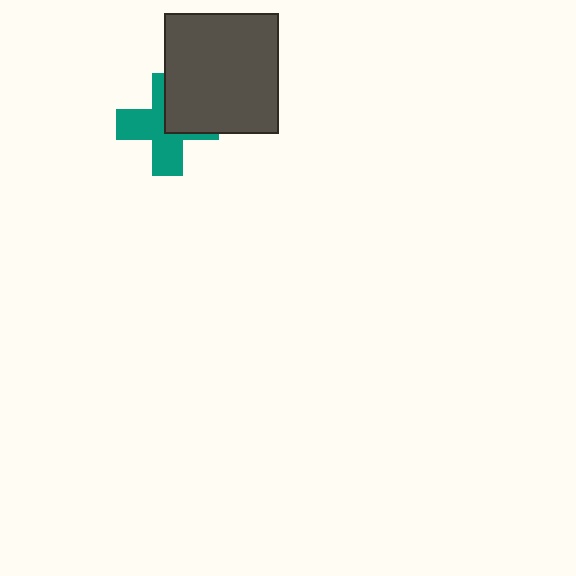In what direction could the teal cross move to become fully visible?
The teal cross could move toward the lower-left. That would shift it out from behind the dark gray rectangle entirely.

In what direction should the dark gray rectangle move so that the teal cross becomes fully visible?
The dark gray rectangle should move toward the upper-right. That is the shortest direction to clear the overlap and leave the teal cross fully visible.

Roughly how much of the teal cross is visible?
About half of it is visible (roughly 62%).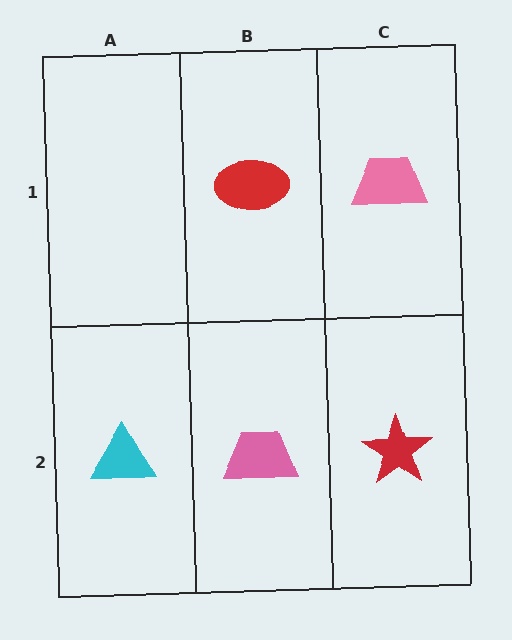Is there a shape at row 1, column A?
No, that cell is empty.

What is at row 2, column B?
A pink trapezoid.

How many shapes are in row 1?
2 shapes.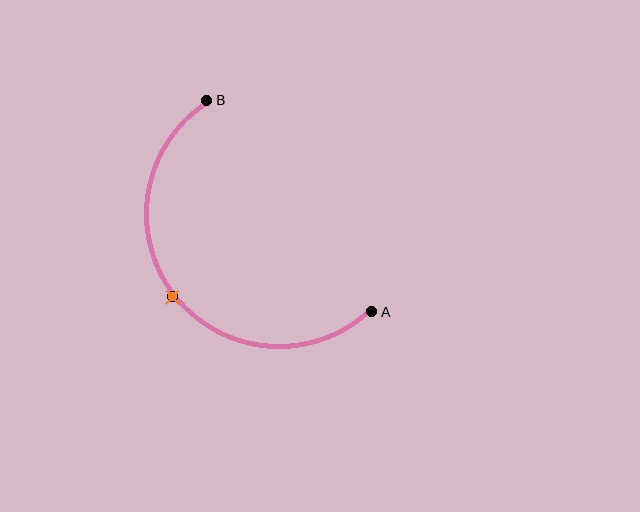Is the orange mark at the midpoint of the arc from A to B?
Yes. The orange mark lies on the arc at equal arc-length from both A and B — it is the arc midpoint.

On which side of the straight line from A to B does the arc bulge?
The arc bulges below and to the left of the straight line connecting A and B.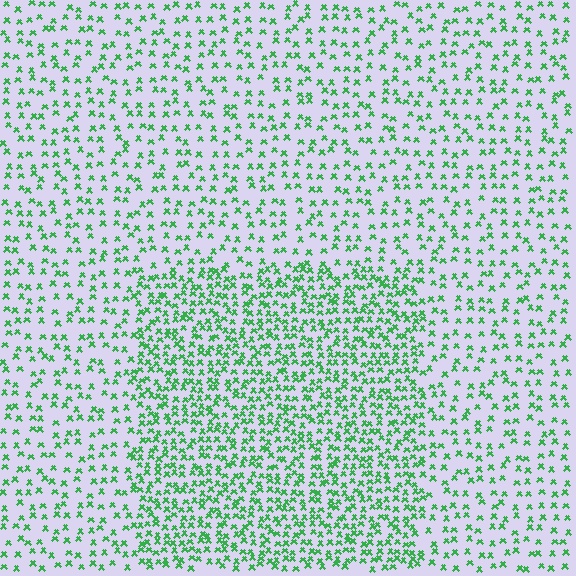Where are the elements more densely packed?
The elements are more densely packed inside the rectangle boundary.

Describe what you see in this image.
The image contains small green elements arranged at two different densities. A rectangle-shaped region is visible where the elements are more densely packed than the surrounding area.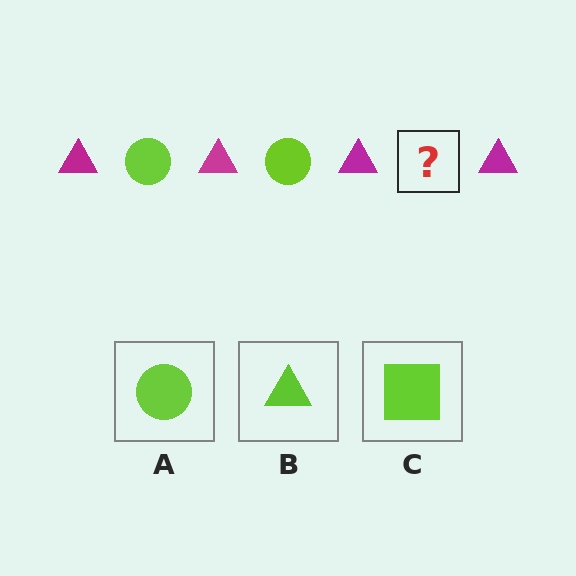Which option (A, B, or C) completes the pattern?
A.